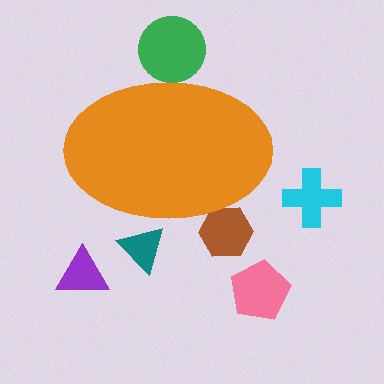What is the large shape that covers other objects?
An orange ellipse.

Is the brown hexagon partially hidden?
Yes, the brown hexagon is partially hidden behind the orange ellipse.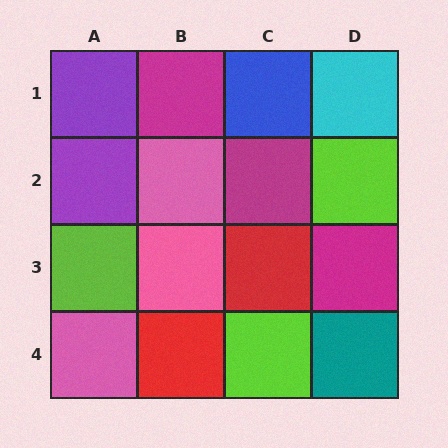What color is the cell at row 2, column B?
Pink.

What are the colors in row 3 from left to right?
Lime, pink, red, magenta.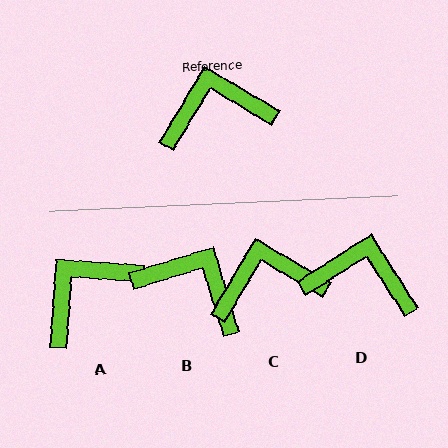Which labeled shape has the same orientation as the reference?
C.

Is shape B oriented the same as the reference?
No, it is off by about 42 degrees.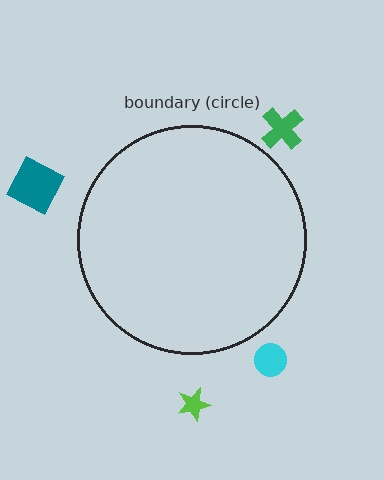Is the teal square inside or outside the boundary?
Outside.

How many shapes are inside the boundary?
0 inside, 4 outside.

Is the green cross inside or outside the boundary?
Outside.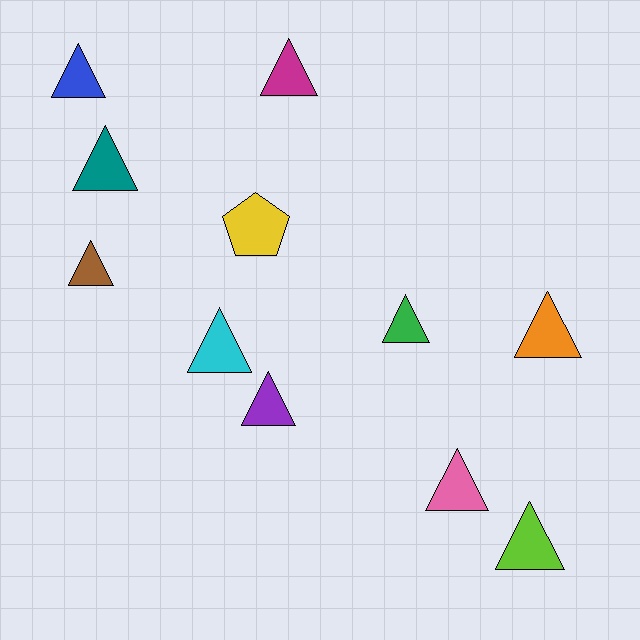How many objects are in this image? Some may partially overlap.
There are 11 objects.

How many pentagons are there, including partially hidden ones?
There is 1 pentagon.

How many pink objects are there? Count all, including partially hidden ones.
There is 1 pink object.